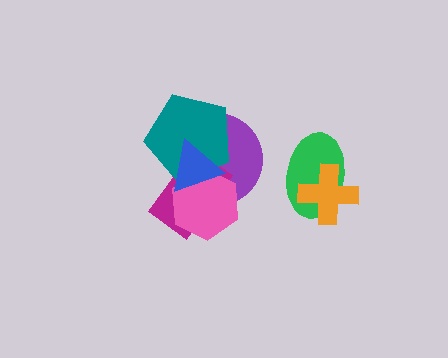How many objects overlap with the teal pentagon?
4 objects overlap with the teal pentagon.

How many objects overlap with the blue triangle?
4 objects overlap with the blue triangle.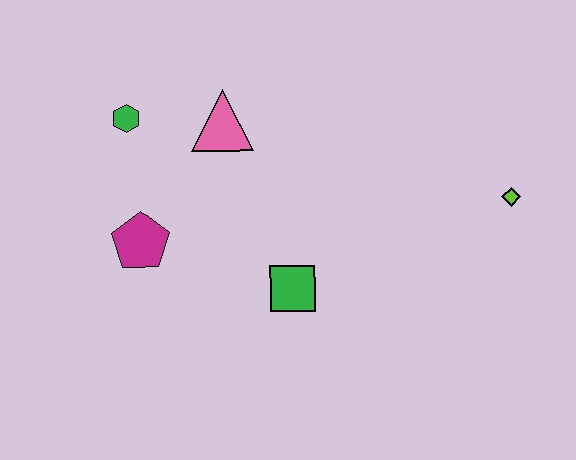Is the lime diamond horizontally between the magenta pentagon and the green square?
No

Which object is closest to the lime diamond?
The green square is closest to the lime diamond.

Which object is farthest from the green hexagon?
The lime diamond is farthest from the green hexagon.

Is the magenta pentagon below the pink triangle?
Yes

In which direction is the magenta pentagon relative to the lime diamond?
The magenta pentagon is to the left of the lime diamond.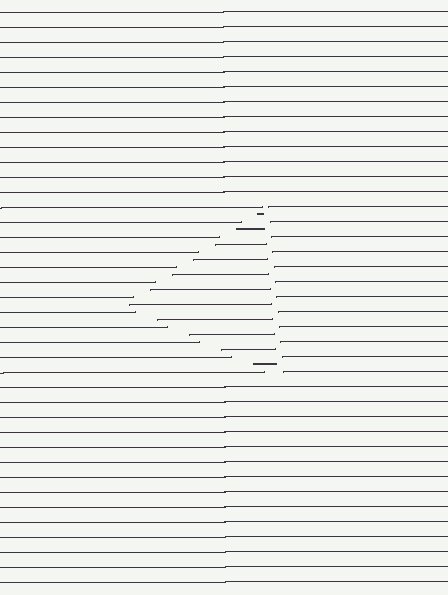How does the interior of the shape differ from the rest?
The interior of the shape contains the same grating, shifted by half a period — the contour is defined by the phase discontinuity where line-ends from the inner and outer gratings abut.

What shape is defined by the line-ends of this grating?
An illusory triangle. The interior of the shape contains the same grating, shifted by half a period — the contour is defined by the phase discontinuity where line-ends from the inner and outer gratings abut.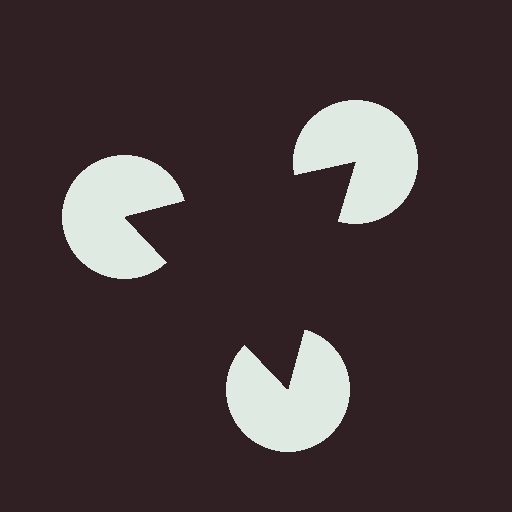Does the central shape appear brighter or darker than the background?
It typically appears slightly darker than the background, even though no actual brightness change is drawn.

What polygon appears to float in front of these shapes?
An illusory triangle — its edges are inferred from the aligned wedge cuts in the pac-man discs, not physically drawn.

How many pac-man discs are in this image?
There are 3 — one at each vertex of the illusory triangle.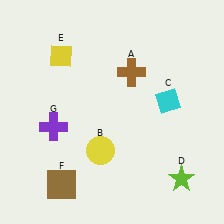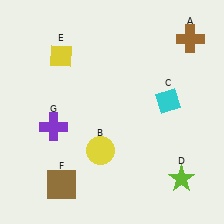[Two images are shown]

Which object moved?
The brown cross (A) moved right.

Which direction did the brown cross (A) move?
The brown cross (A) moved right.